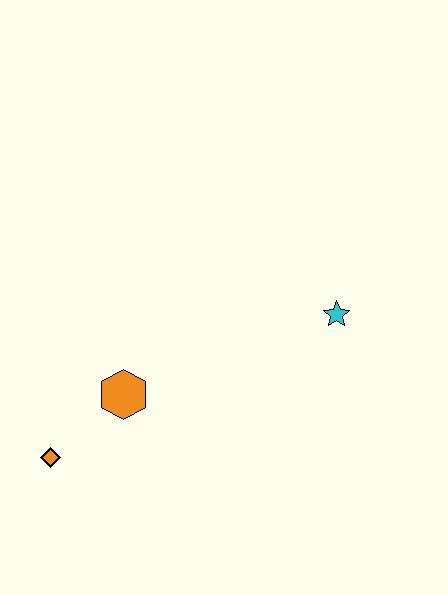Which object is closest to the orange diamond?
The orange hexagon is closest to the orange diamond.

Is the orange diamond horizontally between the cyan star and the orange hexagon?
No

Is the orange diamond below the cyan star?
Yes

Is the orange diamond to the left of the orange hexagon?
Yes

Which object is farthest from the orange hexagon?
The cyan star is farthest from the orange hexagon.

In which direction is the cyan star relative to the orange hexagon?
The cyan star is to the right of the orange hexagon.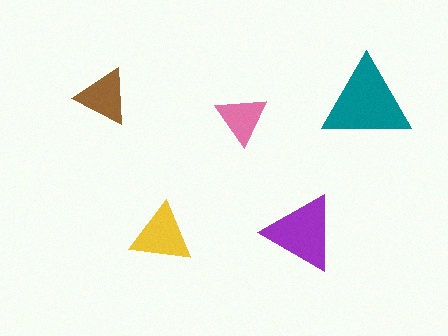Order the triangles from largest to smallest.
the teal one, the purple one, the yellow one, the brown one, the pink one.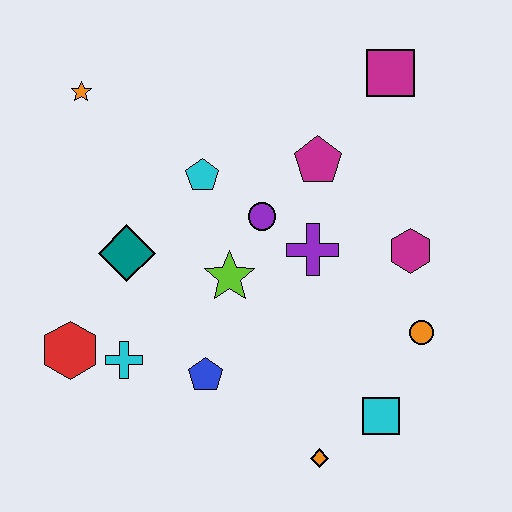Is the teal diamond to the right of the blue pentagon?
No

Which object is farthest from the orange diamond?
The orange star is farthest from the orange diamond.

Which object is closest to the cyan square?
The orange diamond is closest to the cyan square.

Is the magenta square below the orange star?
No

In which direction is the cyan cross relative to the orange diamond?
The cyan cross is to the left of the orange diamond.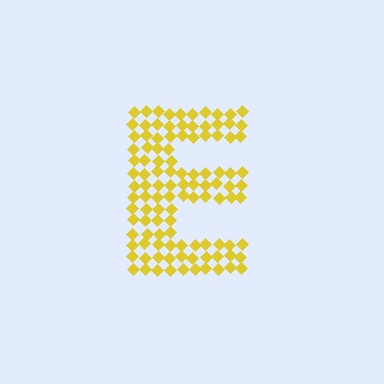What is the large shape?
The large shape is the letter E.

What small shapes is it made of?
It is made of small diamonds.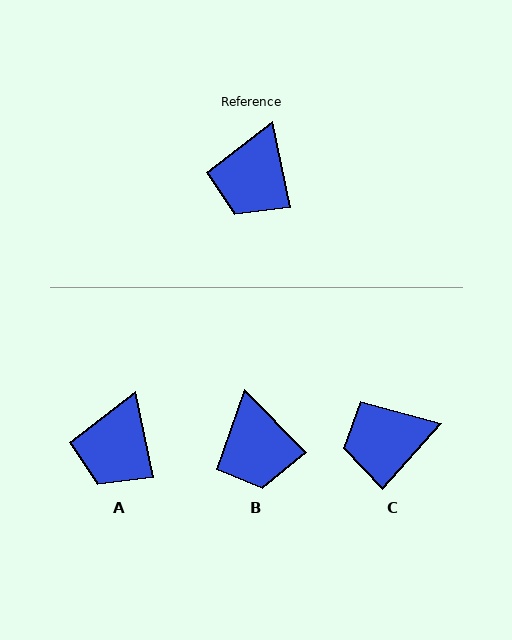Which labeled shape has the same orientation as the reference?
A.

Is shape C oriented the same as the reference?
No, it is off by about 53 degrees.